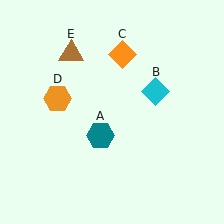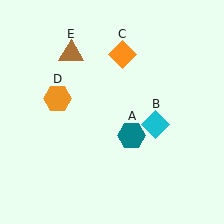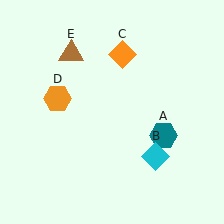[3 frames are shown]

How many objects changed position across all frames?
2 objects changed position: teal hexagon (object A), cyan diamond (object B).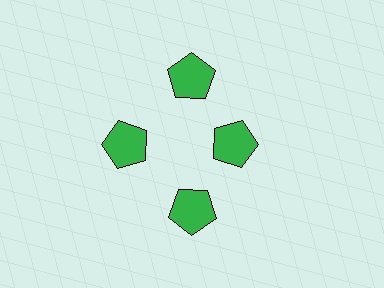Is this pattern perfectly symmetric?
No. The 4 green pentagons are arranged in a ring, but one element near the 3 o'clock position is pulled inward toward the center, breaking the 4-fold rotational symmetry.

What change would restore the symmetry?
The symmetry would be restored by moving it outward, back onto the ring so that all 4 pentagons sit at equal angles and equal distance from the center.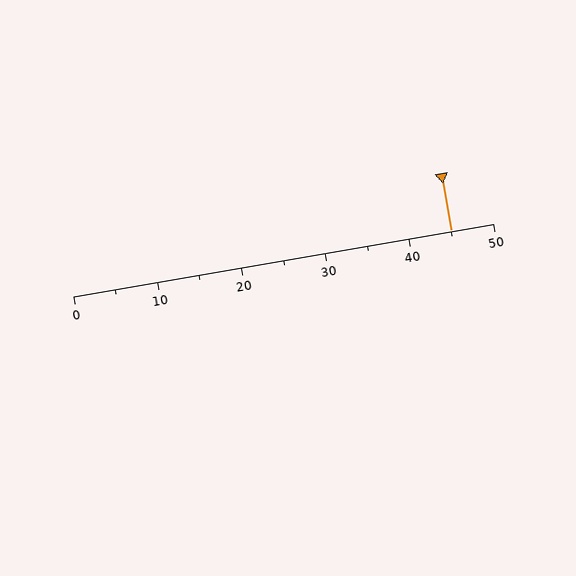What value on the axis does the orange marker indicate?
The marker indicates approximately 45.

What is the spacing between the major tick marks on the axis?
The major ticks are spaced 10 apart.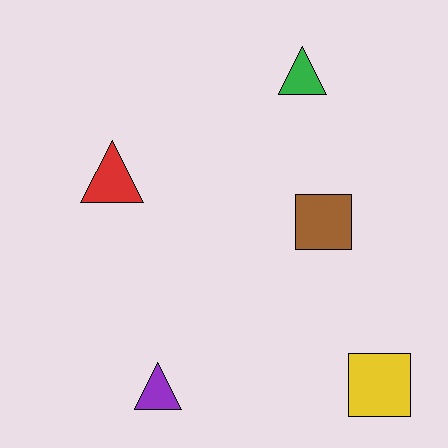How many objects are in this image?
There are 5 objects.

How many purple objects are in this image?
There is 1 purple object.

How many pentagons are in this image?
There are no pentagons.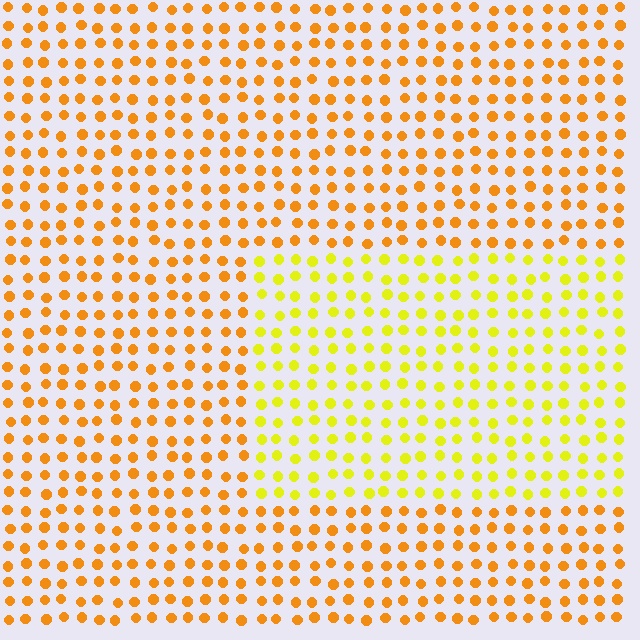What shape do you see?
I see a rectangle.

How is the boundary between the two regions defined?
The boundary is defined purely by a slight shift in hue (about 31 degrees). Spacing, size, and orientation are identical on both sides.